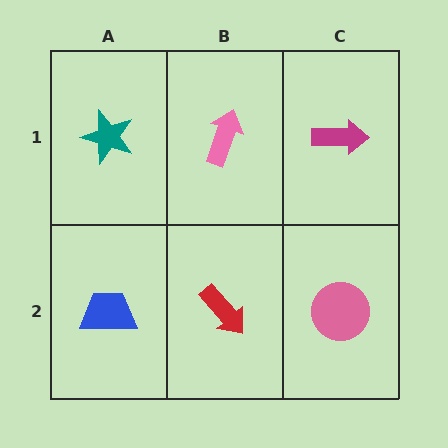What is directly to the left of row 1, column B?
A teal star.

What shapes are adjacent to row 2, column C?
A magenta arrow (row 1, column C), a red arrow (row 2, column B).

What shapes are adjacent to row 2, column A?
A teal star (row 1, column A), a red arrow (row 2, column B).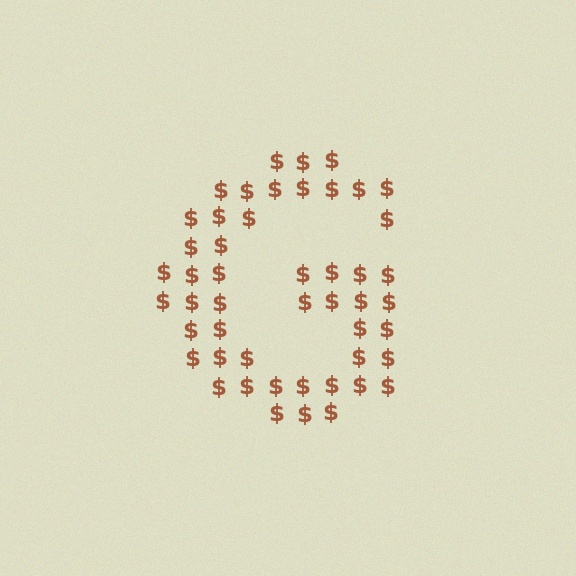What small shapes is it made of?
It is made of small dollar signs.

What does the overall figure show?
The overall figure shows the letter G.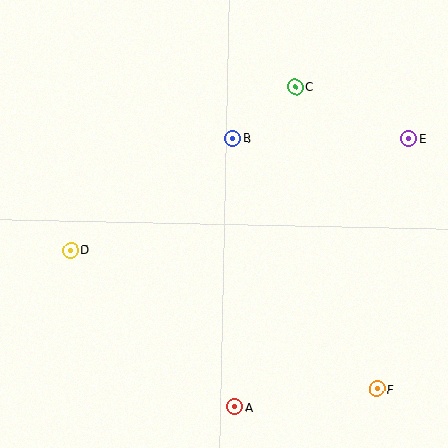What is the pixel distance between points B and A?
The distance between B and A is 268 pixels.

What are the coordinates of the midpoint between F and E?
The midpoint between F and E is at (393, 264).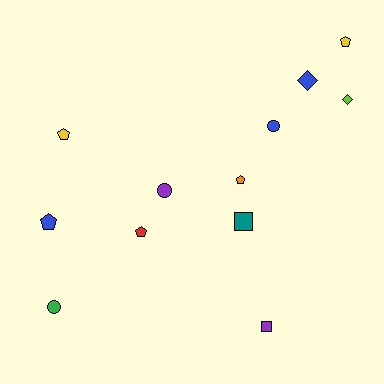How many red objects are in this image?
There is 1 red object.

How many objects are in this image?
There are 12 objects.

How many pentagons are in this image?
There are 5 pentagons.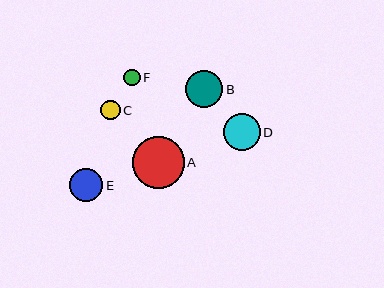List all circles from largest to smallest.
From largest to smallest: A, B, D, E, C, F.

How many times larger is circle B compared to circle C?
Circle B is approximately 1.9 times the size of circle C.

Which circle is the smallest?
Circle F is the smallest with a size of approximately 16 pixels.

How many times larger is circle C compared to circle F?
Circle C is approximately 1.2 times the size of circle F.